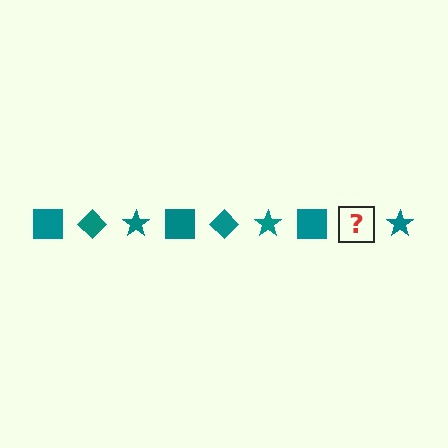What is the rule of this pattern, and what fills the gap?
The rule is that the pattern cycles through square, diamond, star shapes in teal. The gap should be filled with a teal diamond.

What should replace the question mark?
The question mark should be replaced with a teal diamond.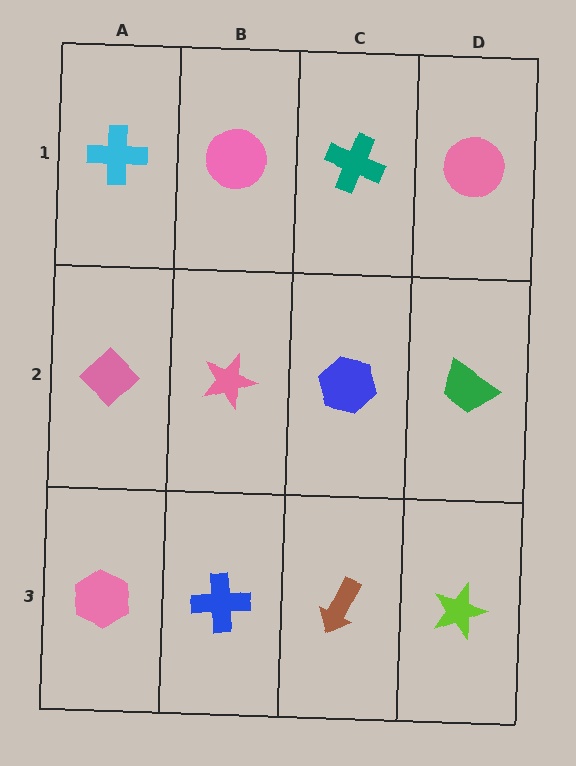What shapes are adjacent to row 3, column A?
A pink diamond (row 2, column A), a blue cross (row 3, column B).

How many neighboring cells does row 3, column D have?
2.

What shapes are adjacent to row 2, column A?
A cyan cross (row 1, column A), a pink hexagon (row 3, column A), a pink star (row 2, column B).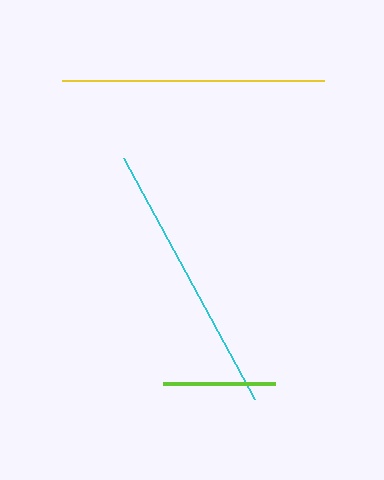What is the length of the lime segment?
The lime segment is approximately 112 pixels long.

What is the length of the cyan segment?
The cyan segment is approximately 274 pixels long.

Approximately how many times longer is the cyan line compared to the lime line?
The cyan line is approximately 2.4 times the length of the lime line.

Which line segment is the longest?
The cyan line is the longest at approximately 274 pixels.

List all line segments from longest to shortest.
From longest to shortest: cyan, yellow, lime.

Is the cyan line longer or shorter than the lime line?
The cyan line is longer than the lime line.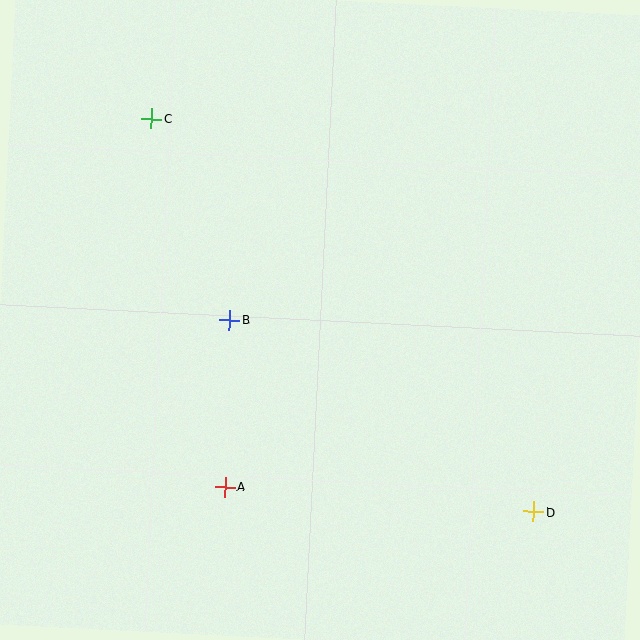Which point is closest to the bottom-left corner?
Point A is closest to the bottom-left corner.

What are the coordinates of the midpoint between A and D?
The midpoint between A and D is at (379, 499).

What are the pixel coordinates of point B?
Point B is at (230, 320).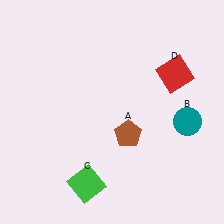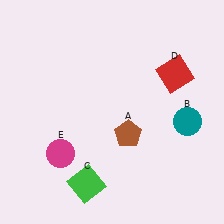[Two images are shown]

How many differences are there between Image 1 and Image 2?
There is 1 difference between the two images.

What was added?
A magenta circle (E) was added in Image 2.